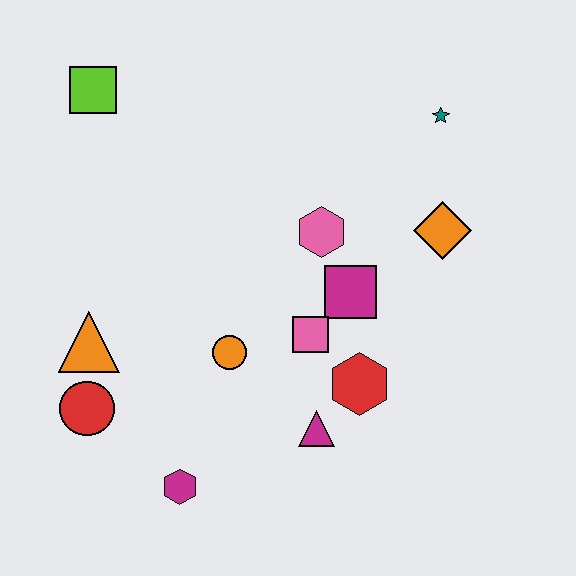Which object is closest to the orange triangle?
The red circle is closest to the orange triangle.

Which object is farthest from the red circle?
The teal star is farthest from the red circle.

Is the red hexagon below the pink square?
Yes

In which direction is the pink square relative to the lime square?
The pink square is below the lime square.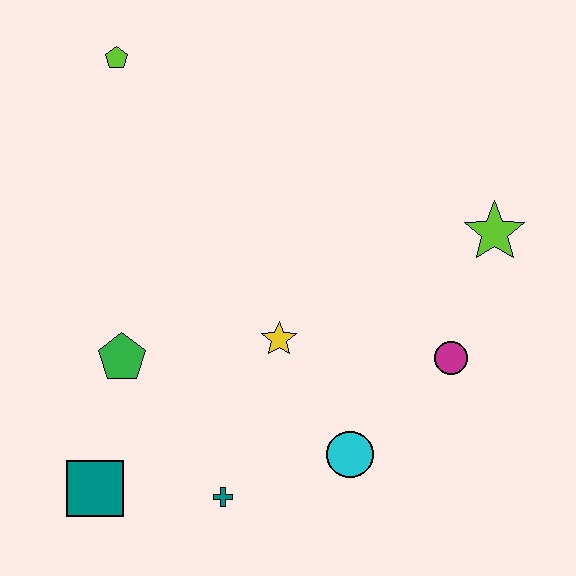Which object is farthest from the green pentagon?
The lime star is farthest from the green pentagon.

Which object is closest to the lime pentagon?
The green pentagon is closest to the lime pentagon.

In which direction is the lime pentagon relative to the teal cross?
The lime pentagon is above the teal cross.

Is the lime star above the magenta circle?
Yes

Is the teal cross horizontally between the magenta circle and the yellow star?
No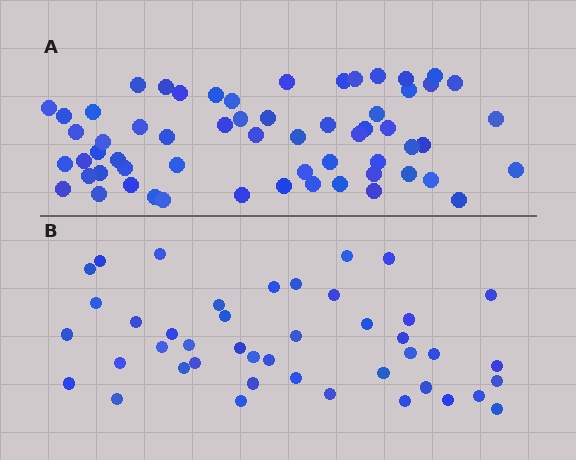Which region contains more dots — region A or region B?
Region A (the top region) has more dots.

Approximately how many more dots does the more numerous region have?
Region A has approximately 15 more dots than region B.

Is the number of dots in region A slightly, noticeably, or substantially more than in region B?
Region A has noticeably more, but not dramatically so. The ratio is roughly 1.4 to 1.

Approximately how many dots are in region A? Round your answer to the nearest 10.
About 60 dots.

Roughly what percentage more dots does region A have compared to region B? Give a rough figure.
About 40% more.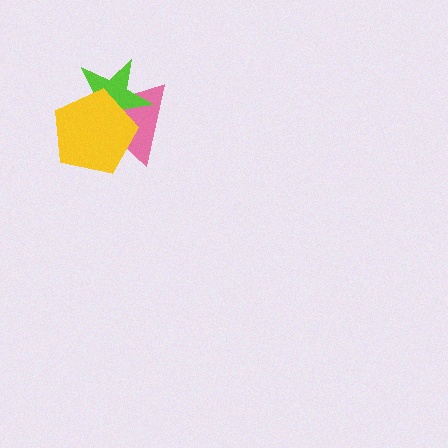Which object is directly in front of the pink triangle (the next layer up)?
The lime star is directly in front of the pink triangle.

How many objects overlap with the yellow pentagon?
2 objects overlap with the yellow pentagon.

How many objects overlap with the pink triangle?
2 objects overlap with the pink triangle.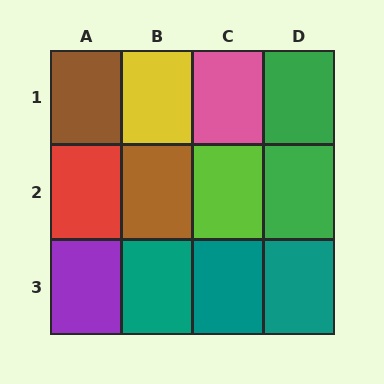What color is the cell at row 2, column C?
Lime.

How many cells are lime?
1 cell is lime.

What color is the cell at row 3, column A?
Purple.